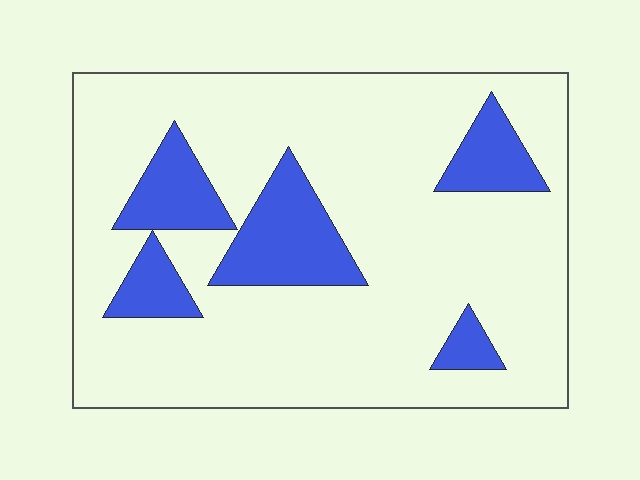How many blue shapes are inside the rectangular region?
5.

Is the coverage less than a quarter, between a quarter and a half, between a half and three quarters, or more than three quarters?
Less than a quarter.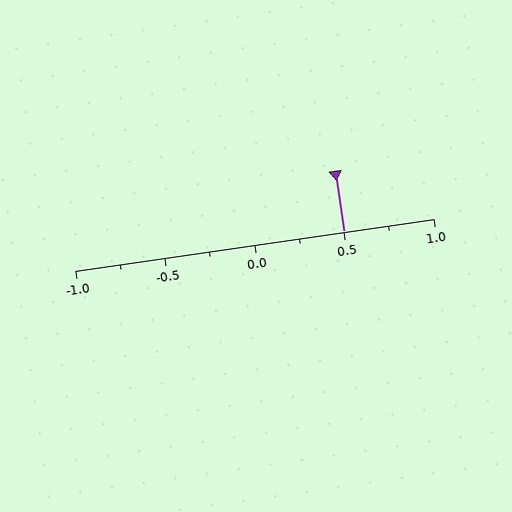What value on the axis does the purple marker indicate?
The marker indicates approximately 0.5.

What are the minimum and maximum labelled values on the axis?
The axis runs from -1.0 to 1.0.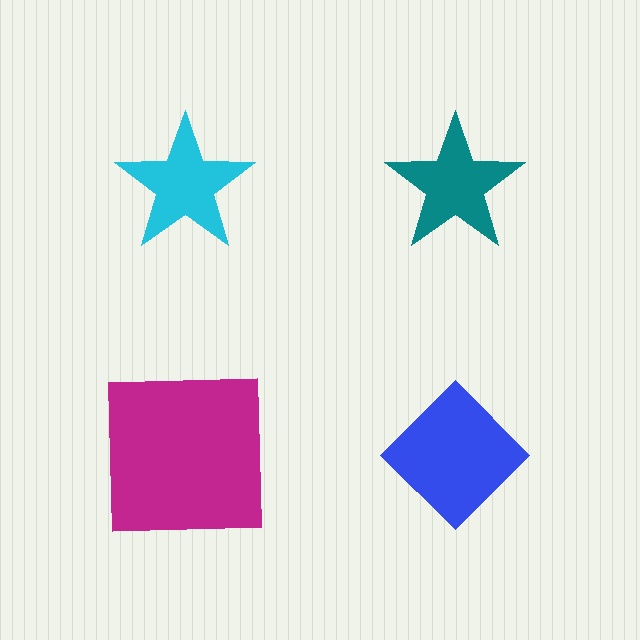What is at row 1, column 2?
A teal star.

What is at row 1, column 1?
A cyan star.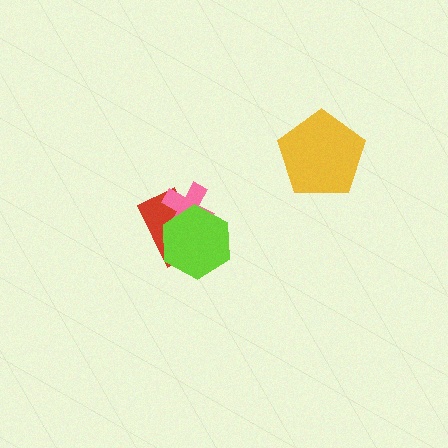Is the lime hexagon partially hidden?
No, no other shape covers it.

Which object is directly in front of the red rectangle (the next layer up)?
The pink cross is directly in front of the red rectangle.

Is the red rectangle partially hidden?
Yes, it is partially covered by another shape.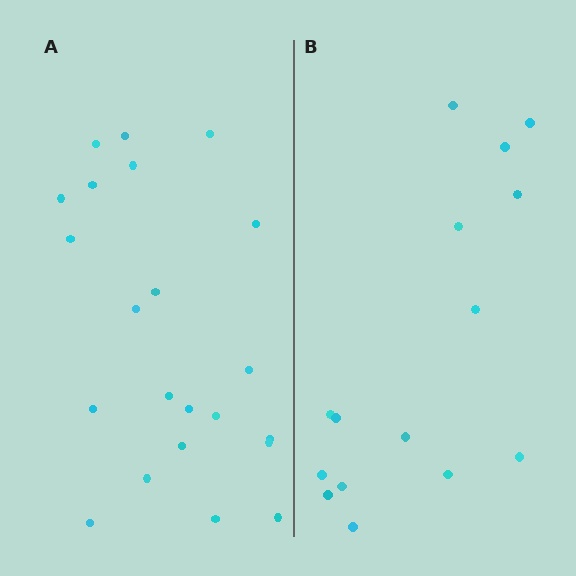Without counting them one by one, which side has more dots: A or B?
Region A (the left region) has more dots.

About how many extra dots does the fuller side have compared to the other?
Region A has roughly 8 or so more dots than region B.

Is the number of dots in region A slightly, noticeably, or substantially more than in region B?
Region A has substantially more. The ratio is roughly 1.5 to 1.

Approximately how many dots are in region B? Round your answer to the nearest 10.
About 20 dots. (The exact count is 15, which rounds to 20.)